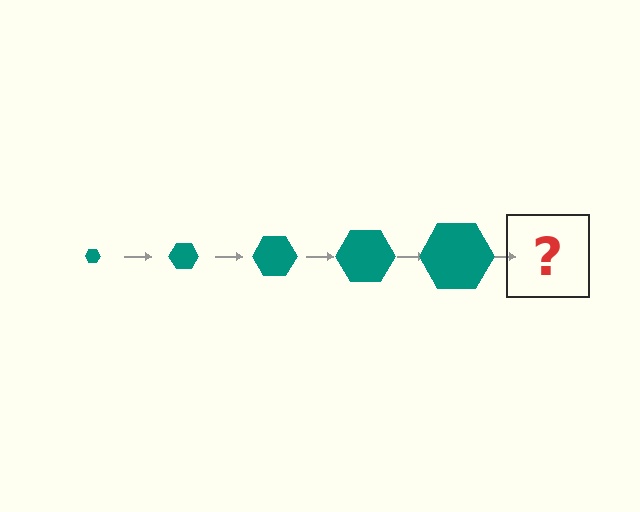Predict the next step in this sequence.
The next step is a teal hexagon, larger than the previous one.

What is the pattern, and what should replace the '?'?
The pattern is that the hexagon gets progressively larger each step. The '?' should be a teal hexagon, larger than the previous one.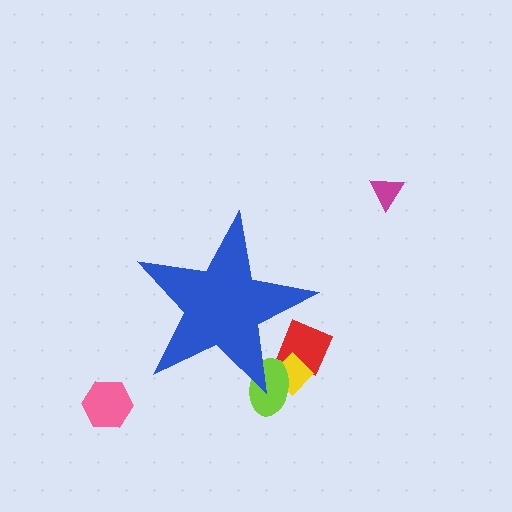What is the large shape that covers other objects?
A blue star.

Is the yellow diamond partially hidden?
Yes, the yellow diamond is partially hidden behind the blue star.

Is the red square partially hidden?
Yes, the red square is partially hidden behind the blue star.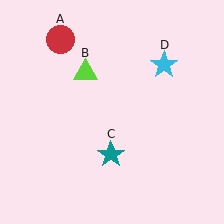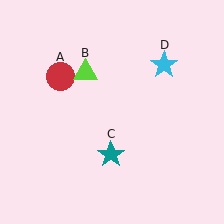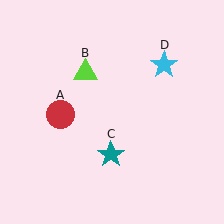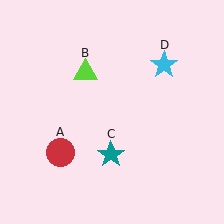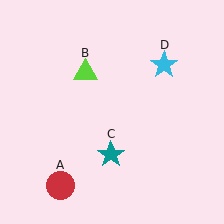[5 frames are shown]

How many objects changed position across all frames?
1 object changed position: red circle (object A).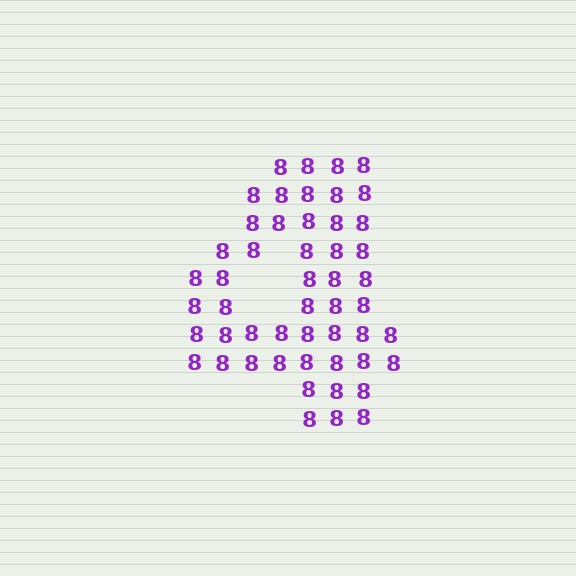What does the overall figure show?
The overall figure shows the digit 4.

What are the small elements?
The small elements are digit 8's.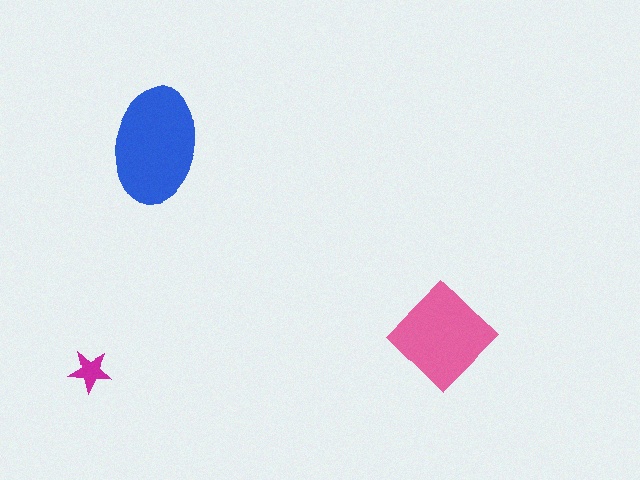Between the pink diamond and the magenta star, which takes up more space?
The pink diamond.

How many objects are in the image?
There are 3 objects in the image.